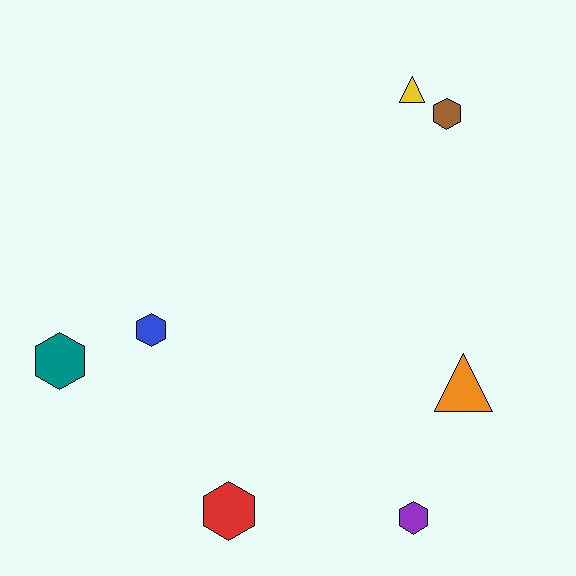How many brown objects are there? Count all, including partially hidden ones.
There is 1 brown object.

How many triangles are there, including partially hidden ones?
There are 2 triangles.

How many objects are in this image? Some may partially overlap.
There are 7 objects.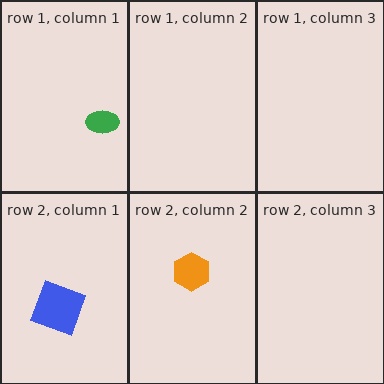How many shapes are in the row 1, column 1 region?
1.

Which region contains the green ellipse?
The row 1, column 1 region.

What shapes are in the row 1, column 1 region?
The green ellipse.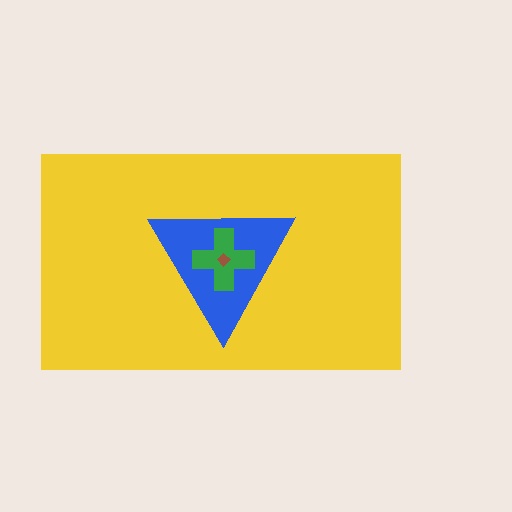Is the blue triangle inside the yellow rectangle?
Yes.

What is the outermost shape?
The yellow rectangle.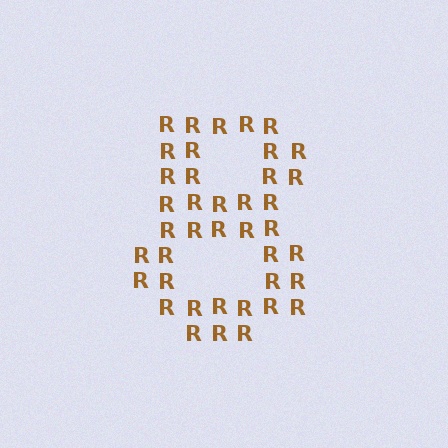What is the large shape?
The large shape is the digit 8.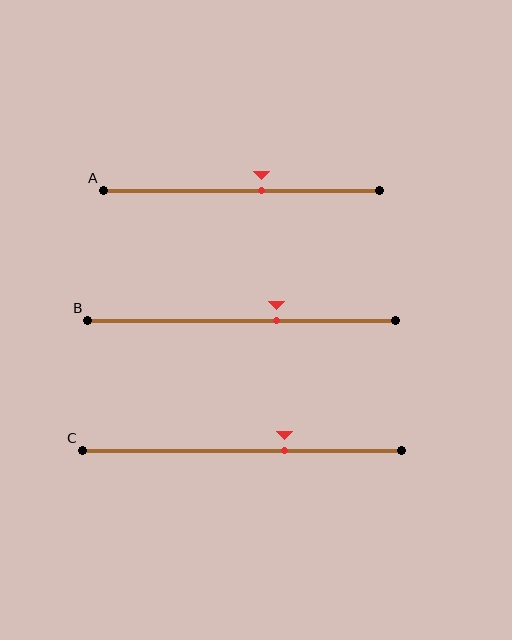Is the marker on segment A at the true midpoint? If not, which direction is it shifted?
No, the marker on segment A is shifted to the right by about 7% of the segment length.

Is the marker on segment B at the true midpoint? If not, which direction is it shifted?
No, the marker on segment B is shifted to the right by about 11% of the segment length.